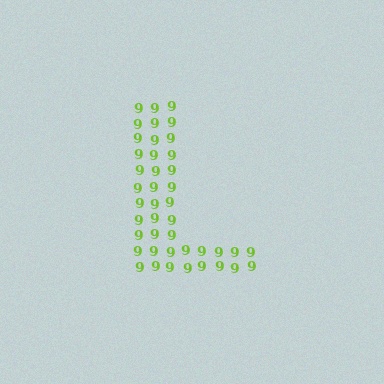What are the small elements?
The small elements are digit 9's.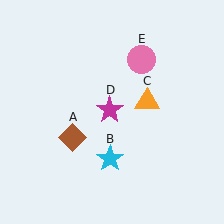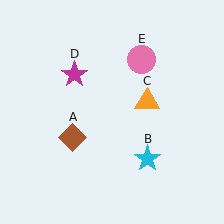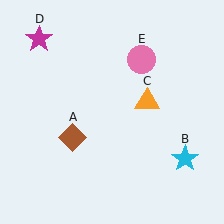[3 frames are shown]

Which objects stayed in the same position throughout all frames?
Brown diamond (object A) and orange triangle (object C) and pink circle (object E) remained stationary.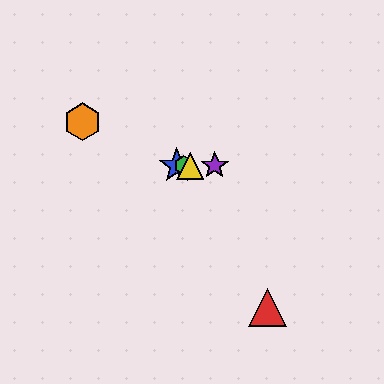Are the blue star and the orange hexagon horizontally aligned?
No, the blue star is at y≈166 and the orange hexagon is at y≈122.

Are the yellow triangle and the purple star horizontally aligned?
Yes, both are at y≈166.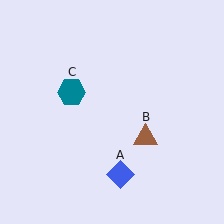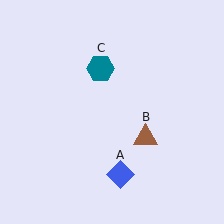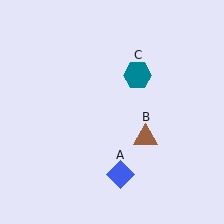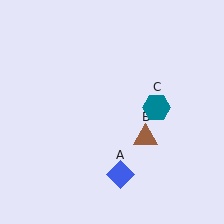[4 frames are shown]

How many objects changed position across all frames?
1 object changed position: teal hexagon (object C).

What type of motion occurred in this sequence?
The teal hexagon (object C) rotated clockwise around the center of the scene.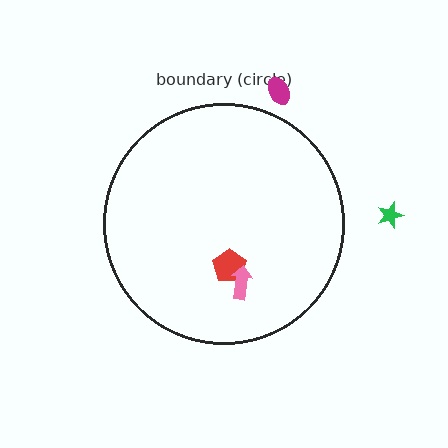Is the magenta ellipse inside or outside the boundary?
Outside.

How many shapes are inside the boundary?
2 inside, 2 outside.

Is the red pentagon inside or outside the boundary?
Inside.